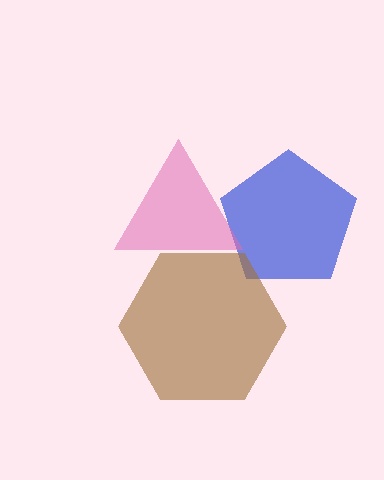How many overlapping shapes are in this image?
There are 3 overlapping shapes in the image.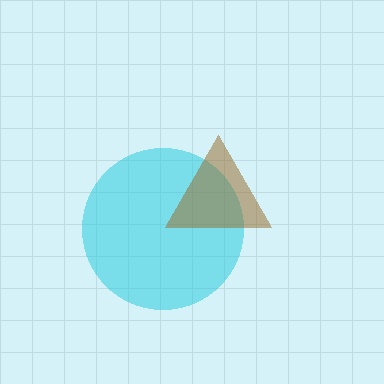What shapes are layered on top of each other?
The layered shapes are: a cyan circle, a brown triangle.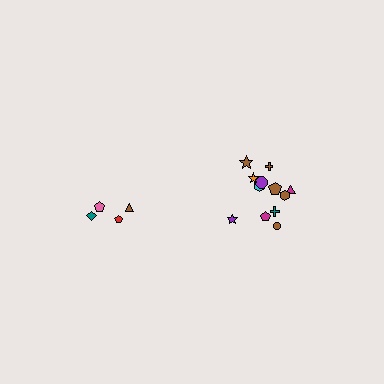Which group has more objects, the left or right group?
The right group.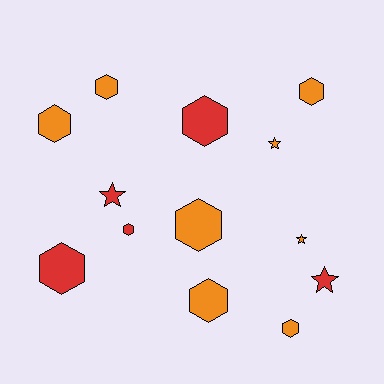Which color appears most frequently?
Orange, with 8 objects.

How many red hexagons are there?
There are 3 red hexagons.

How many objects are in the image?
There are 13 objects.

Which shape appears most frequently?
Hexagon, with 9 objects.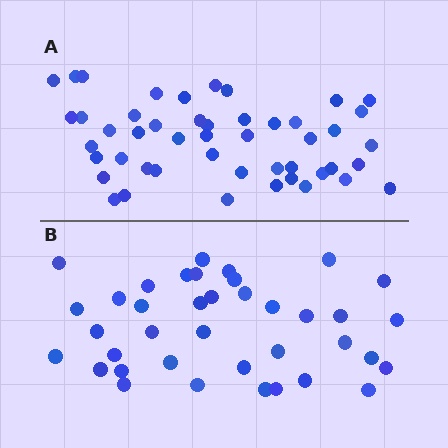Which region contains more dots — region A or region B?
Region A (the top region) has more dots.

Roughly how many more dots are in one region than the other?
Region A has roughly 10 or so more dots than region B.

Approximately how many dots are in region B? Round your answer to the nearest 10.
About 40 dots. (The exact count is 38, which rounds to 40.)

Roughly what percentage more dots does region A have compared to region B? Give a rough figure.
About 25% more.